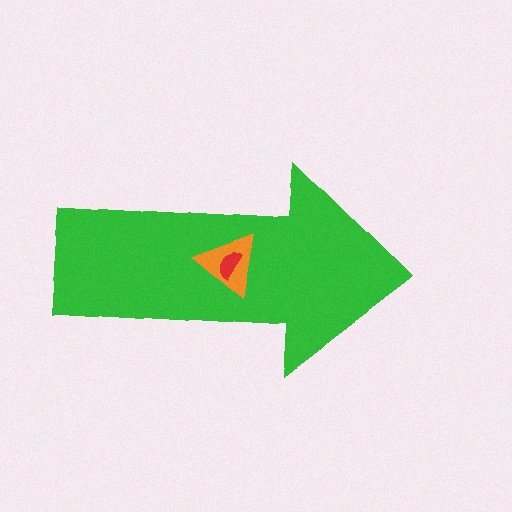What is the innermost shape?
The red semicircle.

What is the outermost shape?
The green arrow.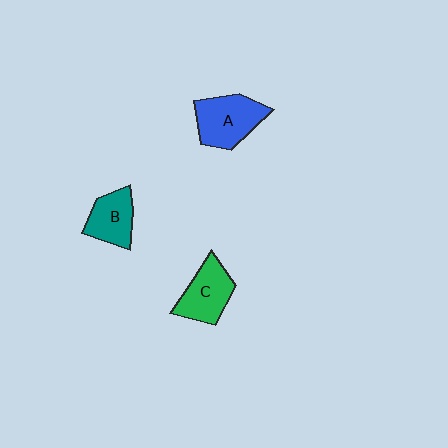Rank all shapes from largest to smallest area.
From largest to smallest: A (blue), C (green), B (teal).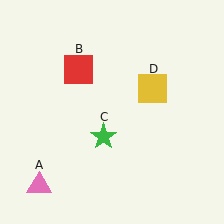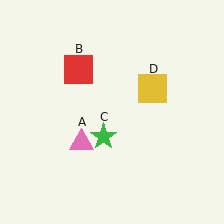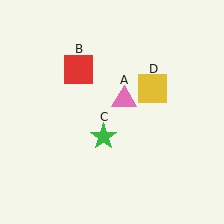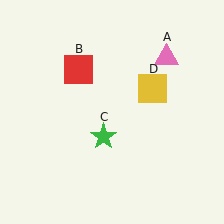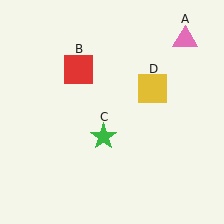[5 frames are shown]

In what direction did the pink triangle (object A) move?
The pink triangle (object A) moved up and to the right.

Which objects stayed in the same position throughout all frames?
Red square (object B) and green star (object C) and yellow square (object D) remained stationary.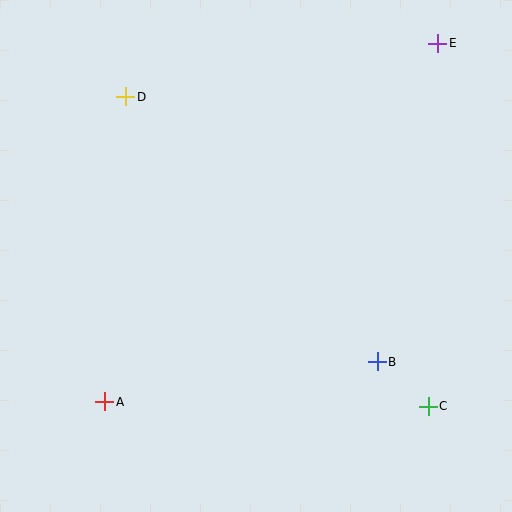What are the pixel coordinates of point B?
Point B is at (377, 362).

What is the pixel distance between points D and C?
The distance between D and C is 433 pixels.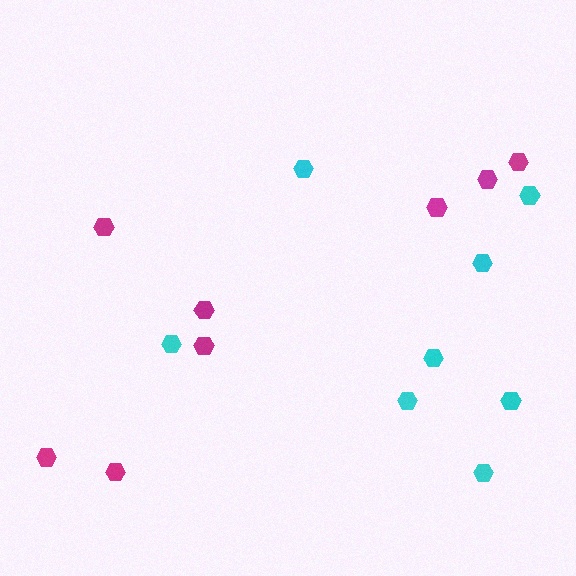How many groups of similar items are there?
There are 2 groups: one group of cyan hexagons (8) and one group of magenta hexagons (8).